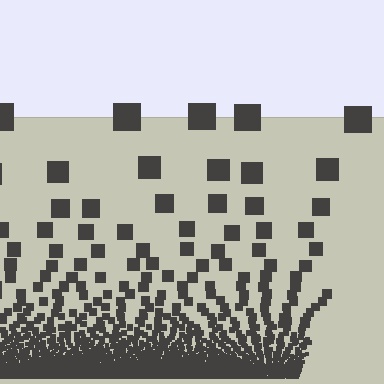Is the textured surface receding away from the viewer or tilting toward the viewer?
The surface appears to tilt toward the viewer. Texture elements get larger and sparser toward the top.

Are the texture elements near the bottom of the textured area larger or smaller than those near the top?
Smaller. The gradient is inverted — elements near the bottom are smaller and denser.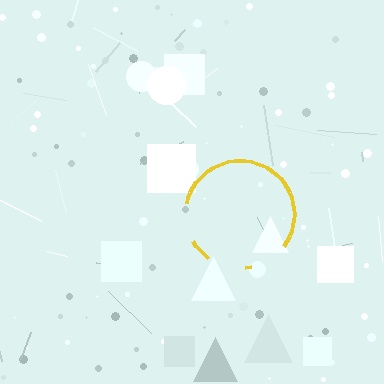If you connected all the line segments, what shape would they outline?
They would outline a circle.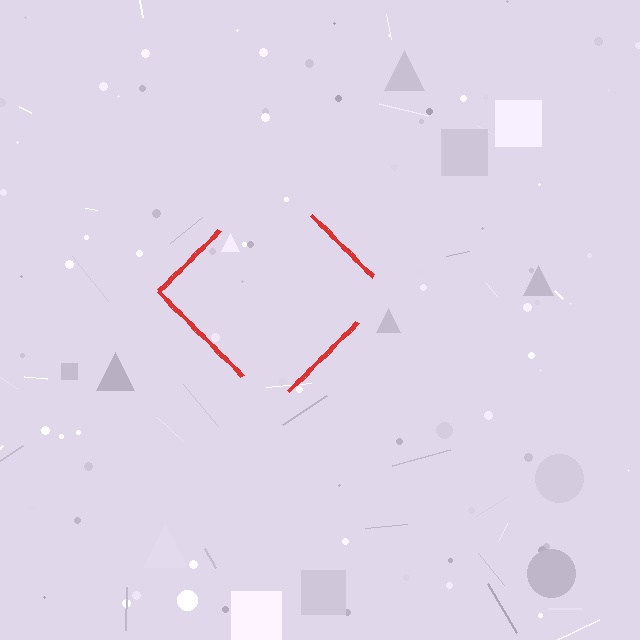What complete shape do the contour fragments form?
The contour fragments form a diamond.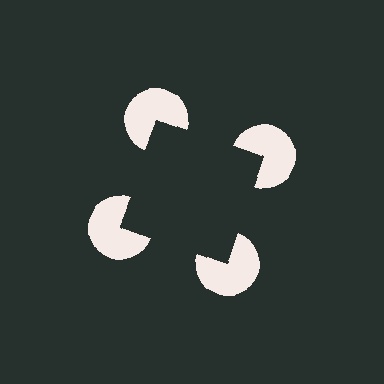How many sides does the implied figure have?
4 sides.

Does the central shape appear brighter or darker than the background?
It typically appears slightly darker than the background, even though no actual brightness change is drawn.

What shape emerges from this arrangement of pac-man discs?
An illusory square — its edges are inferred from the aligned wedge cuts in the pac-man discs, not physically drawn.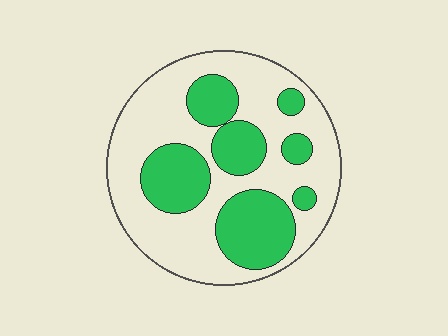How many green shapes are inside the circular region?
7.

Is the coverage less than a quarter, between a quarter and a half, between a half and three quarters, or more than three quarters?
Between a quarter and a half.